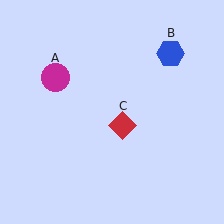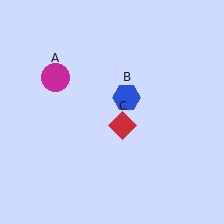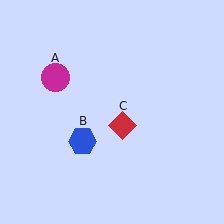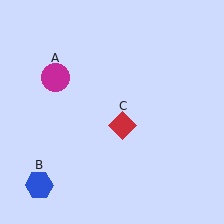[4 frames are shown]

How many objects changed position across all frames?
1 object changed position: blue hexagon (object B).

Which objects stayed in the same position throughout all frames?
Magenta circle (object A) and red diamond (object C) remained stationary.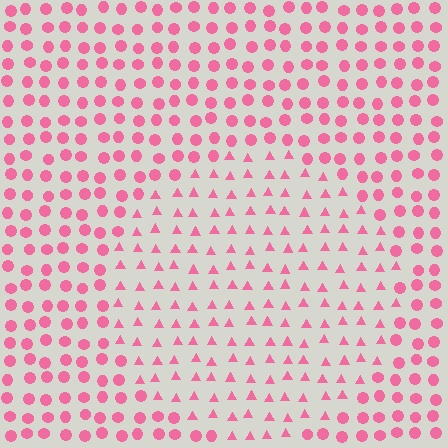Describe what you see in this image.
The image is filled with small pink elements arranged in a uniform grid. A circle-shaped region contains triangles, while the surrounding area contains circles. The boundary is defined purely by the change in element shape.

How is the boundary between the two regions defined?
The boundary is defined by a change in element shape: triangles inside vs. circles outside. All elements share the same color and spacing.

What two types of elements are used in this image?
The image uses triangles inside the circle region and circles outside it.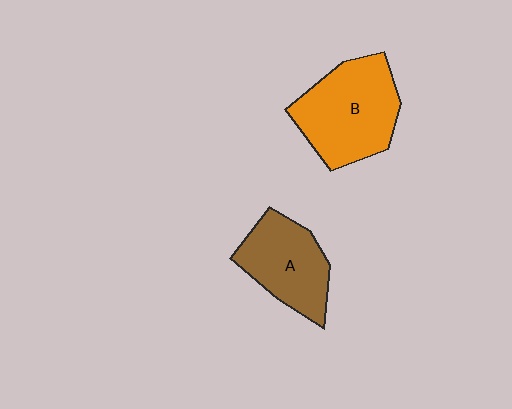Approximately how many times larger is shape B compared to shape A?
Approximately 1.3 times.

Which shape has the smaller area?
Shape A (brown).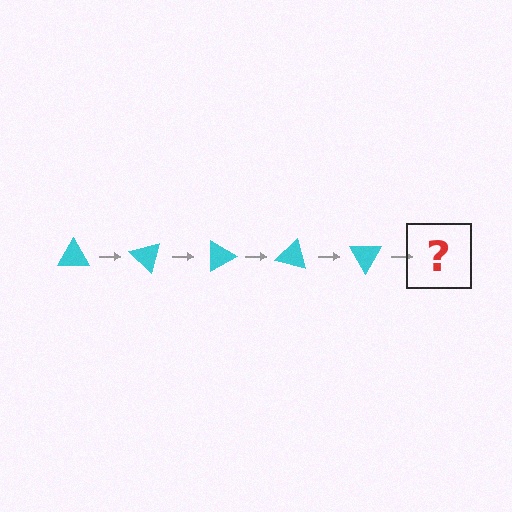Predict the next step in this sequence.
The next step is a cyan triangle rotated 225 degrees.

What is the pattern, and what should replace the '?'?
The pattern is that the triangle rotates 45 degrees each step. The '?' should be a cyan triangle rotated 225 degrees.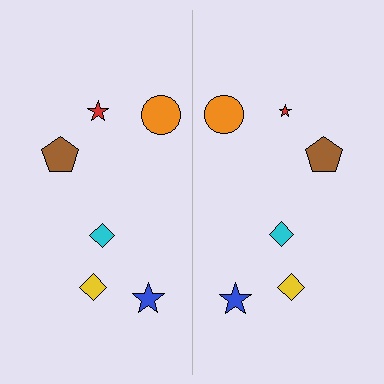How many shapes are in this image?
There are 12 shapes in this image.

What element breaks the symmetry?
The red star on the right side has a different size than its mirror counterpart.